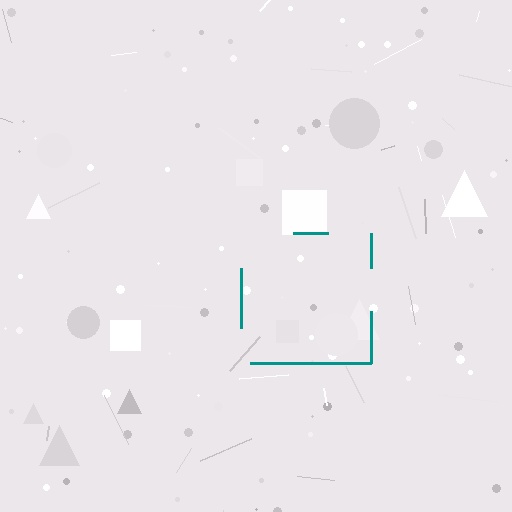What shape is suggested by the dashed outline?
The dashed outline suggests a square.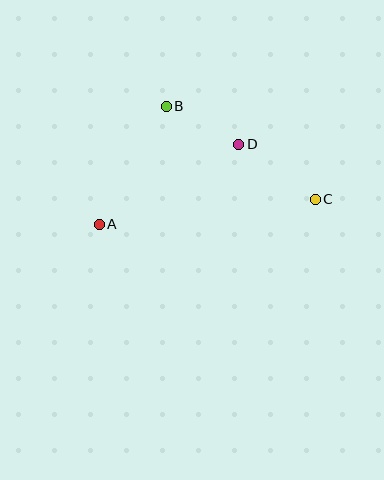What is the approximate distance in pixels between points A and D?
The distance between A and D is approximately 161 pixels.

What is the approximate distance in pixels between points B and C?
The distance between B and C is approximately 176 pixels.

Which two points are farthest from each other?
Points A and C are farthest from each other.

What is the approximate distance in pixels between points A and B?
The distance between A and B is approximately 136 pixels.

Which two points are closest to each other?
Points B and D are closest to each other.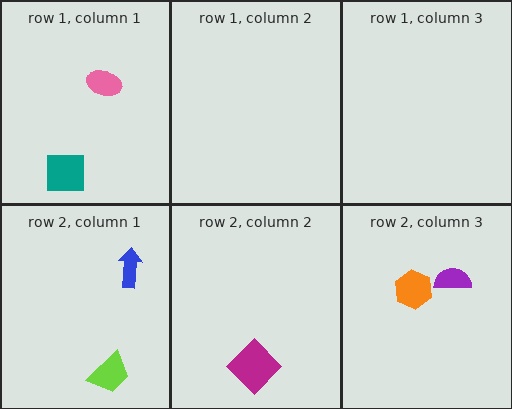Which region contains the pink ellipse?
The row 1, column 1 region.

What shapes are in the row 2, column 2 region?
The magenta diamond.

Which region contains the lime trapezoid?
The row 2, column 1 region.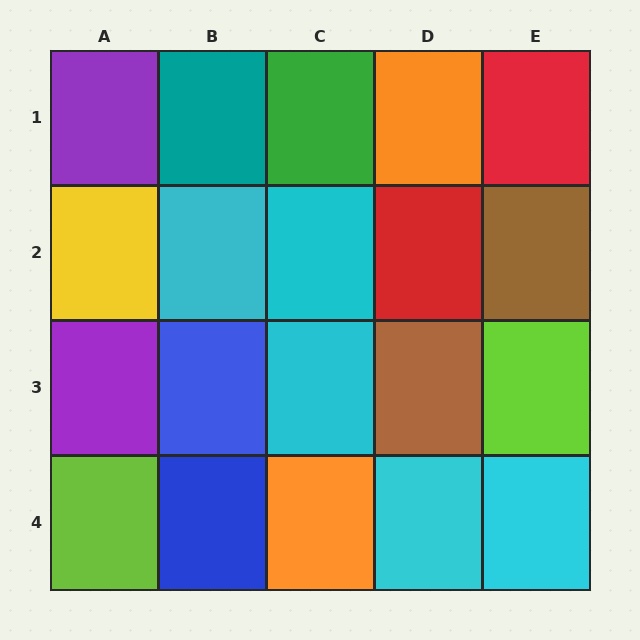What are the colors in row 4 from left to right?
Lime, blue, orange, cyan, cyan.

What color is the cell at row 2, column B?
Cyan.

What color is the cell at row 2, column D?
Red.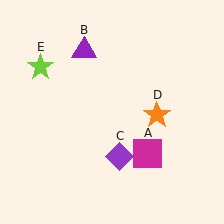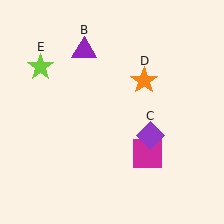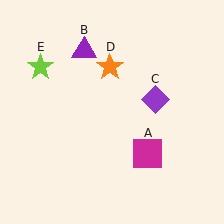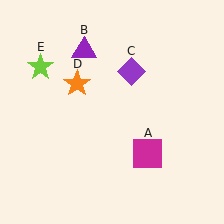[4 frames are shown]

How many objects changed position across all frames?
2 objects changed position: purple diamond (object C), orange star (object D).